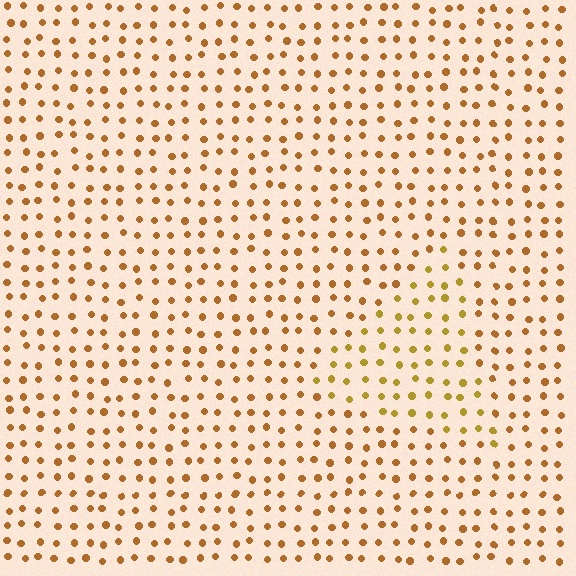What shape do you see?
I see a triangle.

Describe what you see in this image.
The image is filled with small brown elements in a uniform arrangement. A triangle-shaped region is visible where the elements are tinted to a slightly different hue, forming a subtle color boundary.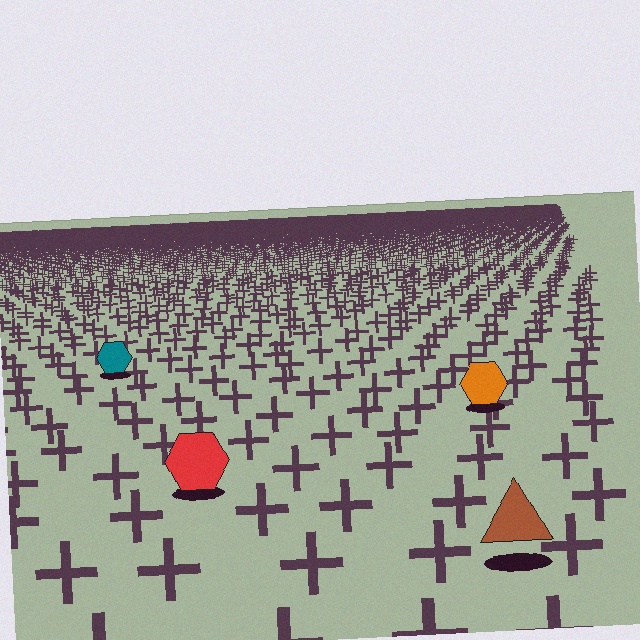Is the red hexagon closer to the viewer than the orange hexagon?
Yes. The red hexagon is closer — you can tell from the texture gradient: the ground texture is coarser near it.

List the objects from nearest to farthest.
From nearest to farthest: the brown triangle, the red hexagon, the orange hexagon, the teal hexagon.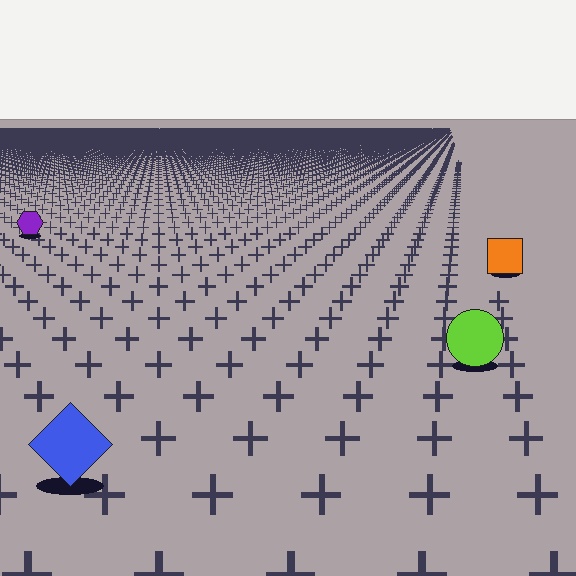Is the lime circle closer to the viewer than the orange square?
Yes. The lime circle is closer — you can tell from the texture gradient: the ground texture is coarser near it.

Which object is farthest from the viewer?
The purple hexagon is farthest from the viewer. It appears smaller and the ground texture around it is denser.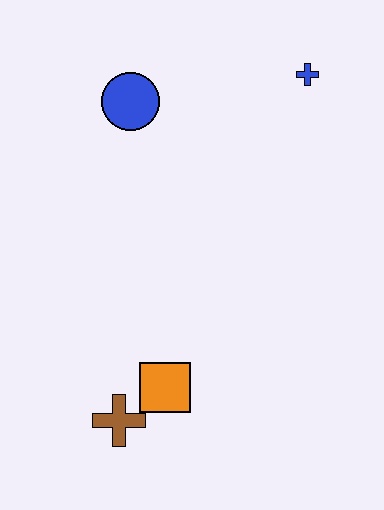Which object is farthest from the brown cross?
The blue cross is farthest from the brown cross.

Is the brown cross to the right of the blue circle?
No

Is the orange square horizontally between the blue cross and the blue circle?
Yes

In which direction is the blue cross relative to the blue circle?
The blue cross is to the right of the blue circle.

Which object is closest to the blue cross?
The blue circle is closest to the blue cross.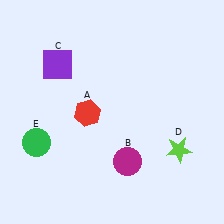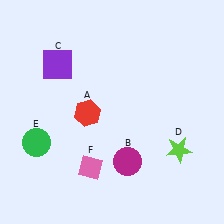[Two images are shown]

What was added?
A pink diamond (F) was added in Image 2.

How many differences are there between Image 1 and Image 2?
There is 1 difference between the two images.